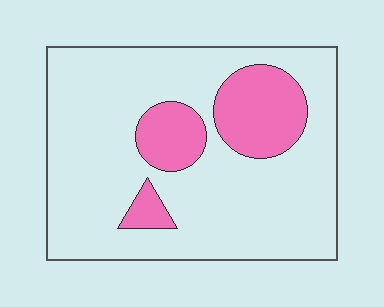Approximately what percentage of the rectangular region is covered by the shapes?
Approximately 20%.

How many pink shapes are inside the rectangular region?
3.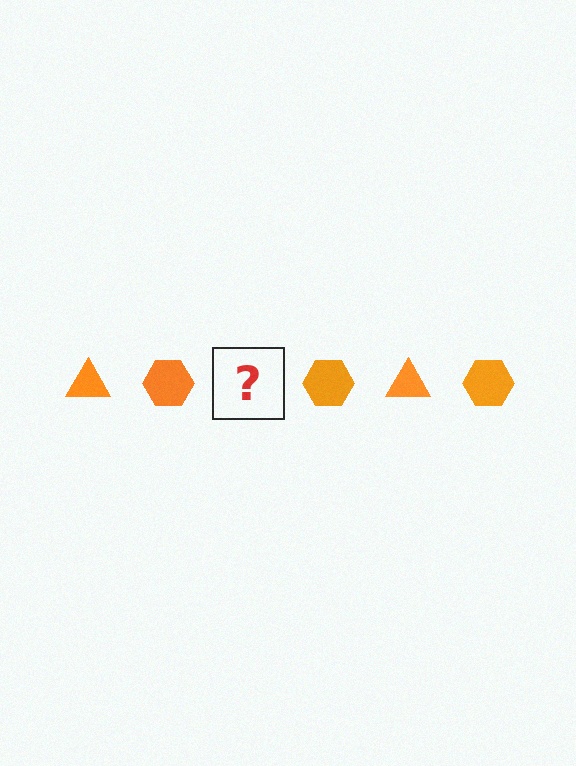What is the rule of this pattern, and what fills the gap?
The rule is that the pattern cycles through triangle, hexagon shapes in orange. The gap should be filled with an orange triangle.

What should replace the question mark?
The question mark should be replaced with an orange triangle.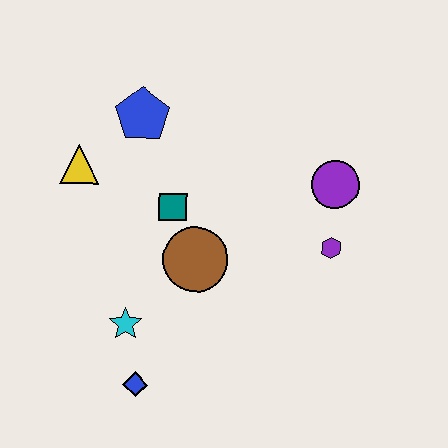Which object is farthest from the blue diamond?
The purple circle is farthest from the blue diamond.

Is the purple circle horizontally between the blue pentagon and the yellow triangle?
No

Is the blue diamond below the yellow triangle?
Yes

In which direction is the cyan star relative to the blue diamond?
The cyan star is above the blue diamond.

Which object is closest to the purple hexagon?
The purple circle is closest to the purple hexagon.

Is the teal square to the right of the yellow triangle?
Yes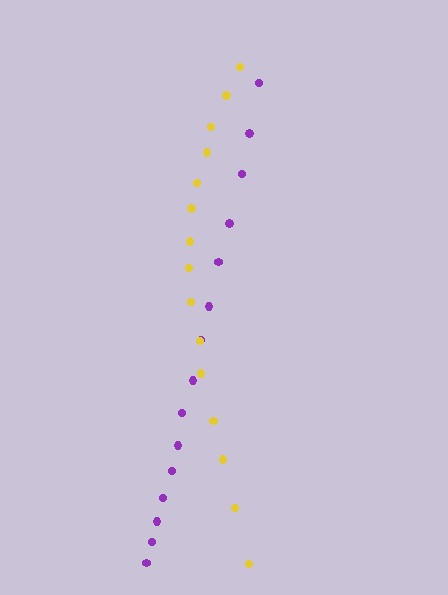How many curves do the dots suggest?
There are 2 distinct paths.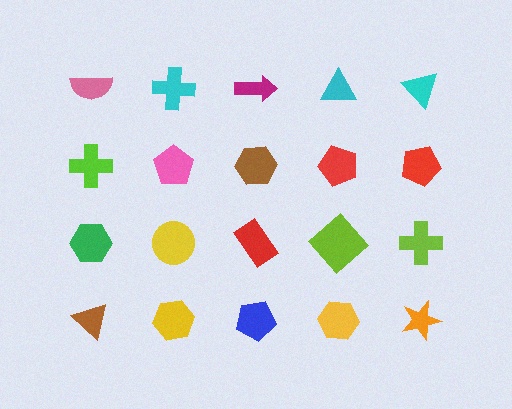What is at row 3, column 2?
A yellow circle.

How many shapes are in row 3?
5 shapes.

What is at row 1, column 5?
A cyan triangle.